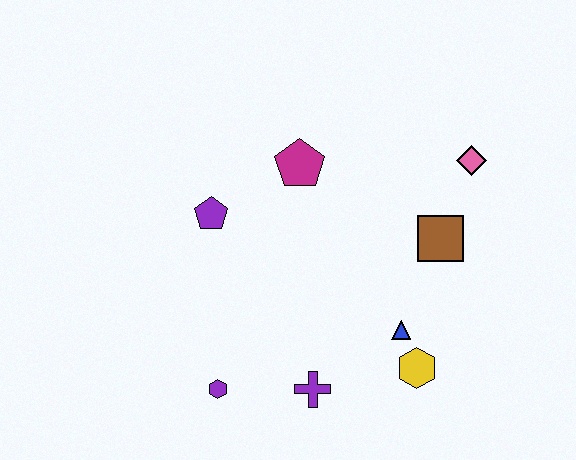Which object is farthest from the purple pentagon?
The pink diamond is farthest from the purple pentagon.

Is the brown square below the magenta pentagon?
Yes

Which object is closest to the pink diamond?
The brown square is closest to the pink diamond.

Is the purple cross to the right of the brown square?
No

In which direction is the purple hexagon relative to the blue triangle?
The purple hexagon is to the left of the blue triangle.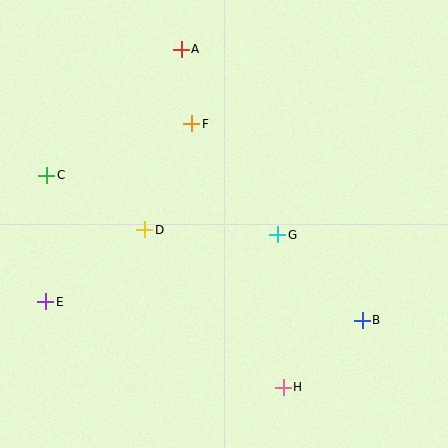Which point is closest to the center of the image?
Point G at (278, 235) is closest to the center.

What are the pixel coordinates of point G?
Point G is at (278, 235).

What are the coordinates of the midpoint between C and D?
The midpoint between C and D is at (96, 202).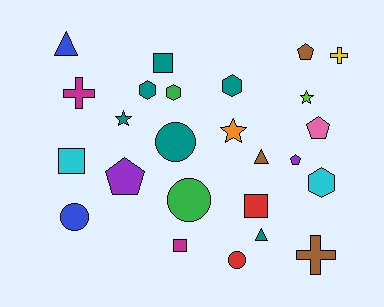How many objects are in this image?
There are 25 objects.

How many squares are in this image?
There are 4 squares.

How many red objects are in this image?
There are 2 red objects.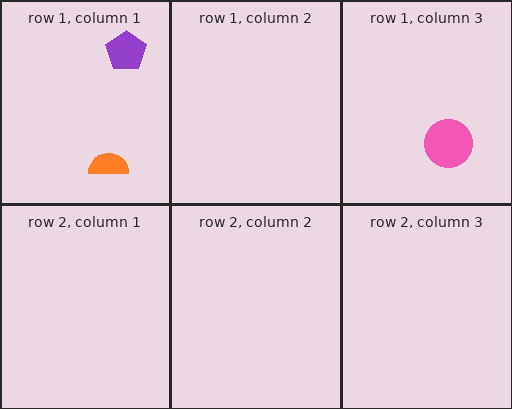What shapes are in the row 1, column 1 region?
The purple pentagon, the orange semicircle.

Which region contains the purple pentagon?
The row 1, column 1 region.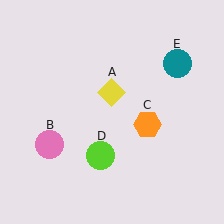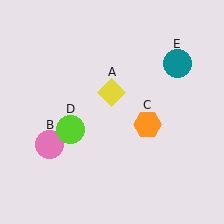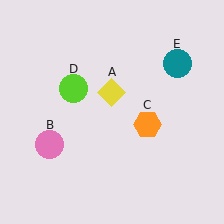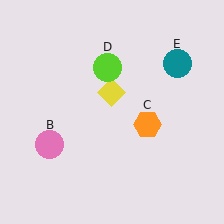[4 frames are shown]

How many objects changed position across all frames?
1 object changed position: lime circle (object D).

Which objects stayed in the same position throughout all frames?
Yellow diamond (object A) and pink circle (object B) and orange hexagon (object C) and teal circle (object E) remained stationary.